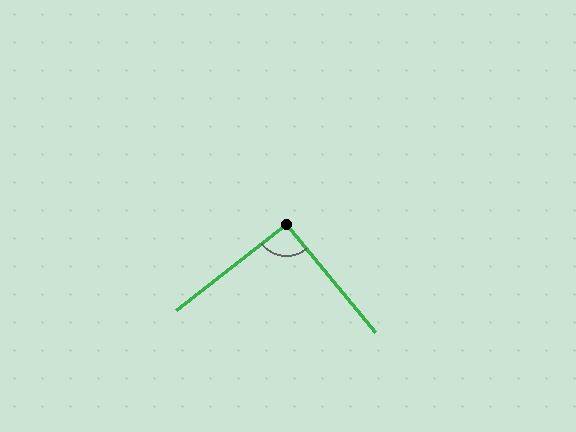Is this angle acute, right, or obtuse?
It is approximately a right angle.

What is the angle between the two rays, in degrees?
Approximately 91 degrees.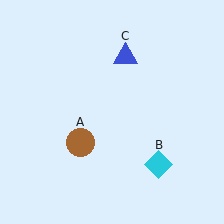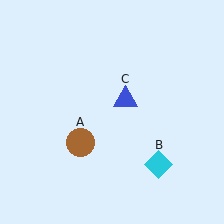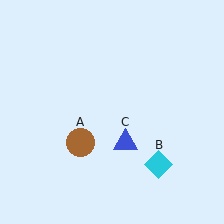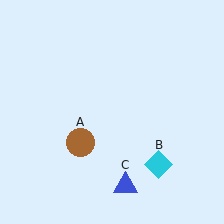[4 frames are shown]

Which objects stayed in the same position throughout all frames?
Brown circle (object A) and cyan diamond (object B) remained stationary.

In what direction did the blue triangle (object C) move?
The blue triangle (object C) moved down.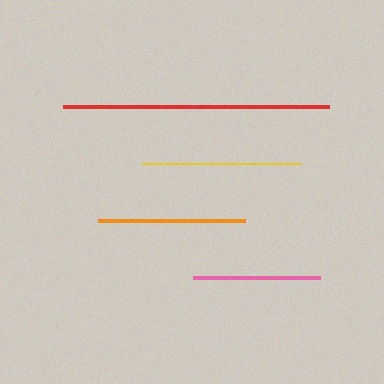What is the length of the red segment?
The red segment is approximately 266 pixels long.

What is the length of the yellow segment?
The yellow segment is approximately 159 pixels long.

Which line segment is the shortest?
The pink line is the shortest at approximately 126 pixels.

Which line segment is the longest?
The red line is the longest at approximately 266 pixels.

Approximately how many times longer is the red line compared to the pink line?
The red line is approximately 2.1 times the length of the pink line.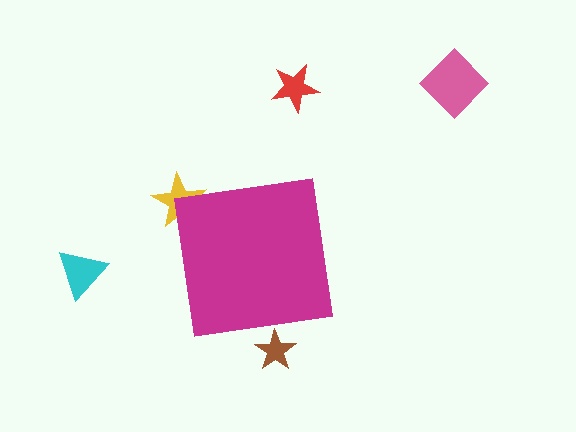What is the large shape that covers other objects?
A magenta square.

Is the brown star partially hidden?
Yes, the brown star is partially hidden behind the magenta square.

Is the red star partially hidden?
No, the red star is fully visible.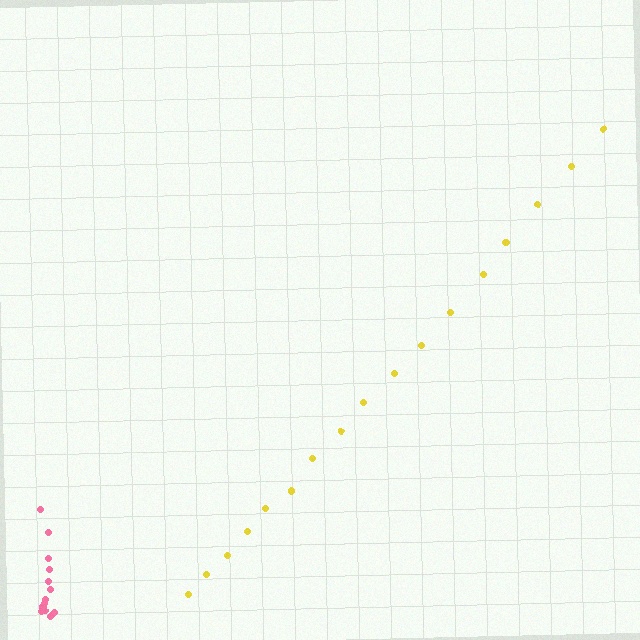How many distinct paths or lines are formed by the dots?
There are 2 distinct paths.